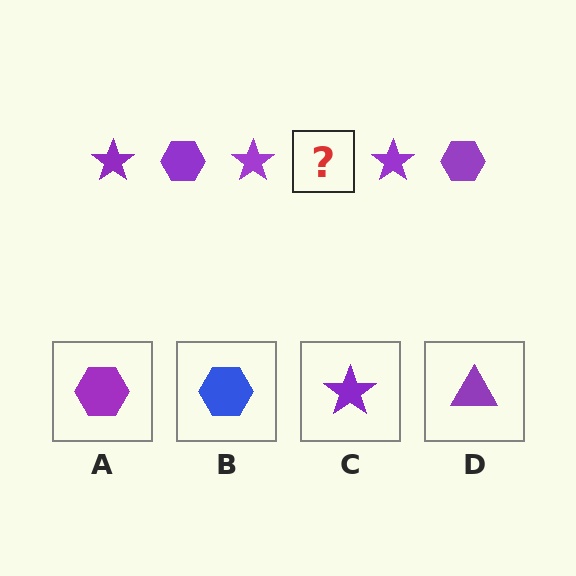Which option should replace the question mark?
Option A.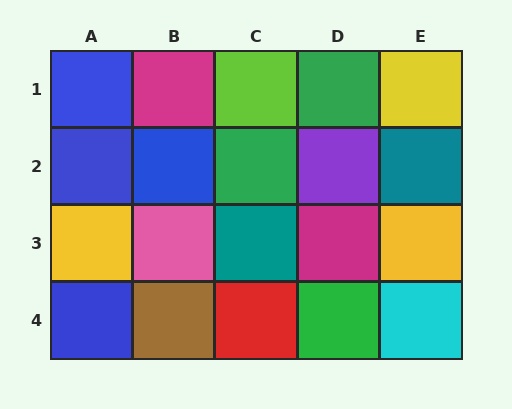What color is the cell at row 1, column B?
Magenta.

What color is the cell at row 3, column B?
Pink.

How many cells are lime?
1 cell is lime.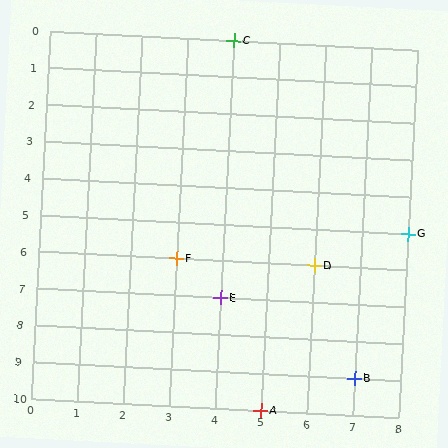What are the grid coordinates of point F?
Point F is at grid coordinates (3, 6).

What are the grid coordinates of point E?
Point E is at grid coordinates (4, 7).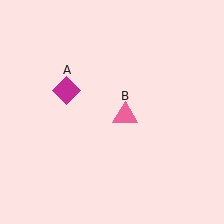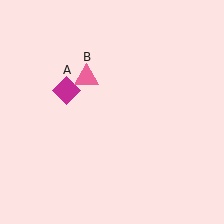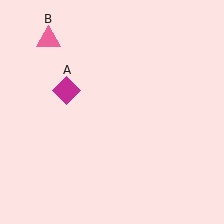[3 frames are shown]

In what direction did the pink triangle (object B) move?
The pink triangle (object B) moved up and to the left.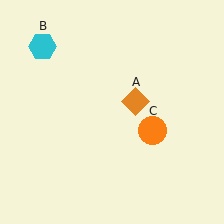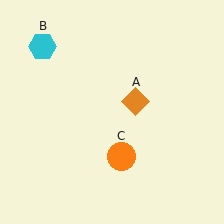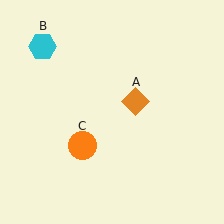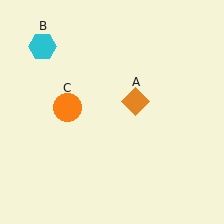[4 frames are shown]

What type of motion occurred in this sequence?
The orange circle (object C) rotated clockwise around the center of the scene.